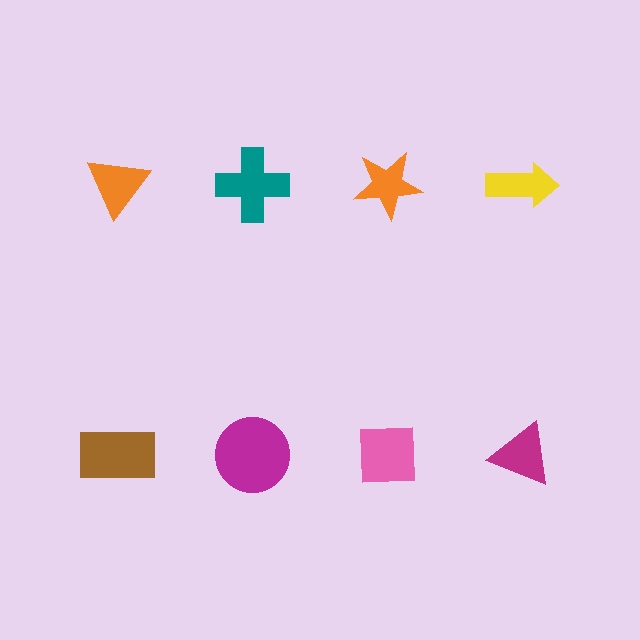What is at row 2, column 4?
A magenta triangle.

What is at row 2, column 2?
A magenta circle.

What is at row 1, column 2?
A teal cross.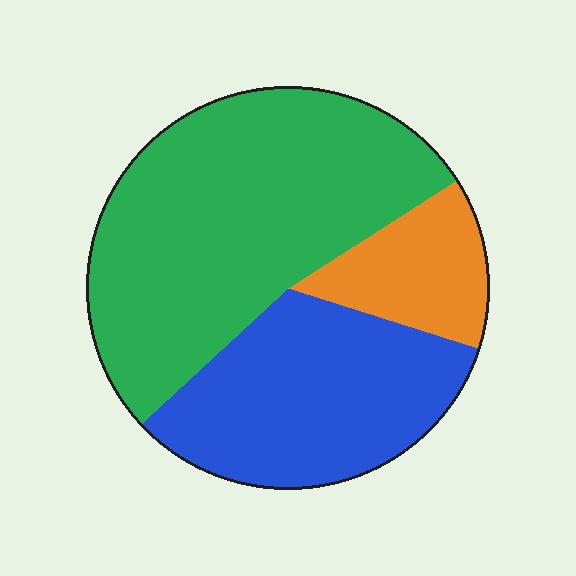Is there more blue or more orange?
Blue.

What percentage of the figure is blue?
Blue covers 33% of the figure.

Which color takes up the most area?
Green, at roughly 55%.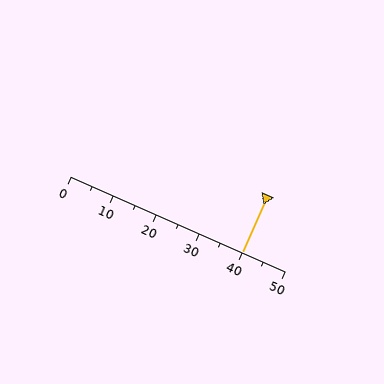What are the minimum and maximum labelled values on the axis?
The axis runs from 0 to 50.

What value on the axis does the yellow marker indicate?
The marker indicates approximately 40.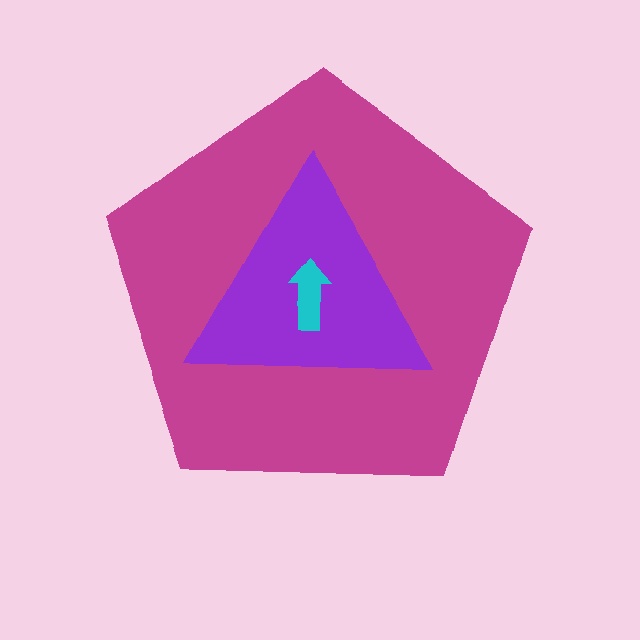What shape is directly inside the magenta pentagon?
The purple triangle.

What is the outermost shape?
The magenta pentagon.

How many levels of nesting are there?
3.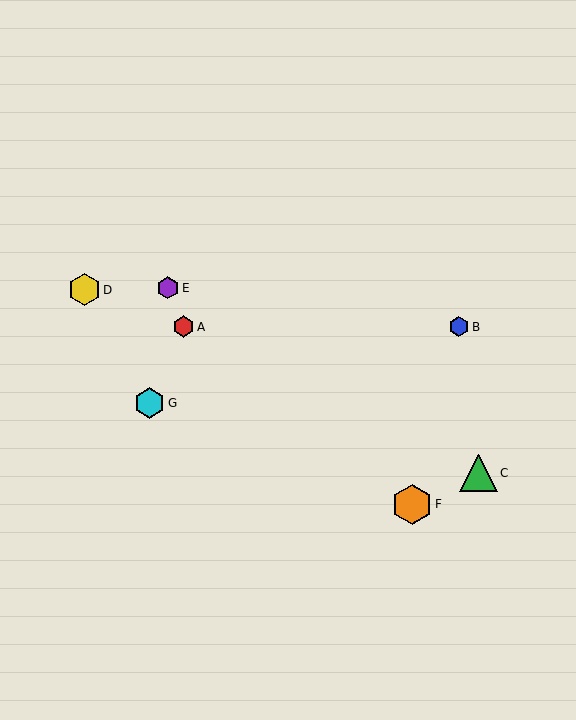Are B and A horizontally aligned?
Yes, both are at y≈327.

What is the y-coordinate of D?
Object D is at y≈290.